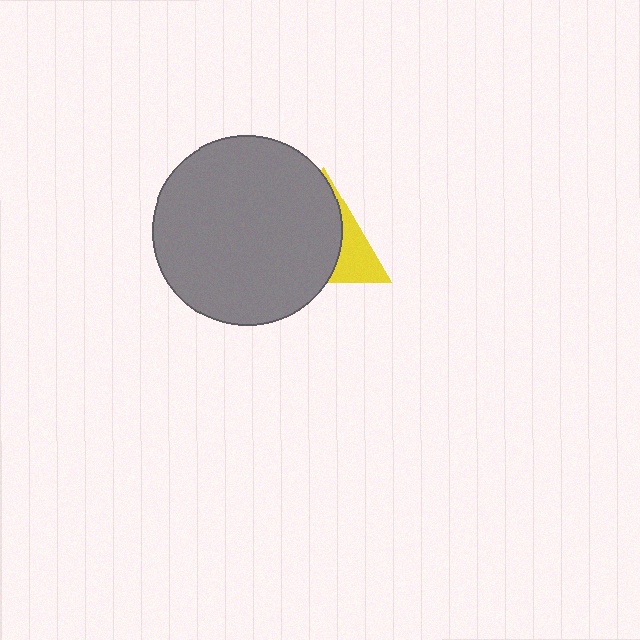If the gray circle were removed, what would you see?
You would see the complete yellow triangle.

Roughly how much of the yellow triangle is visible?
A small part of it is visible (roughly 33%).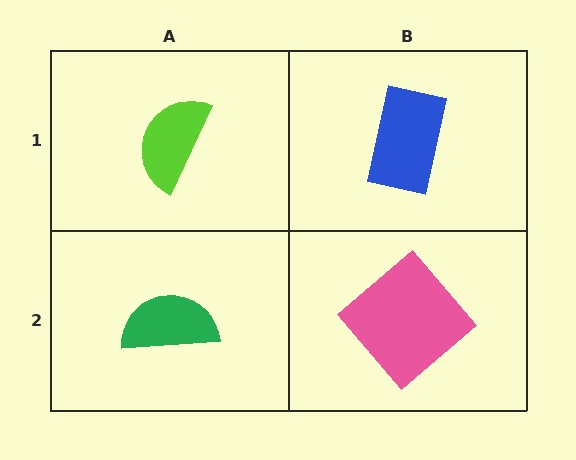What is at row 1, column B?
A blue rectangle.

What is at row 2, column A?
A green semicircle.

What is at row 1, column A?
A lime semicircle.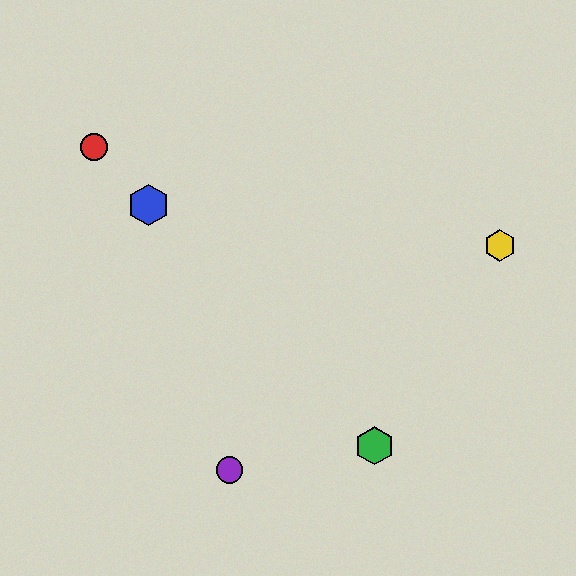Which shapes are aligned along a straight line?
The red circle, the blue hexagon, the green hexagon are aligned along a straight line.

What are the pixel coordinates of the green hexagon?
The green hexagon is at (374, 446).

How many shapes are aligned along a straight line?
3 shapes (the red circle, the blue hexagon, the green hexagon) are aligned along a straight line.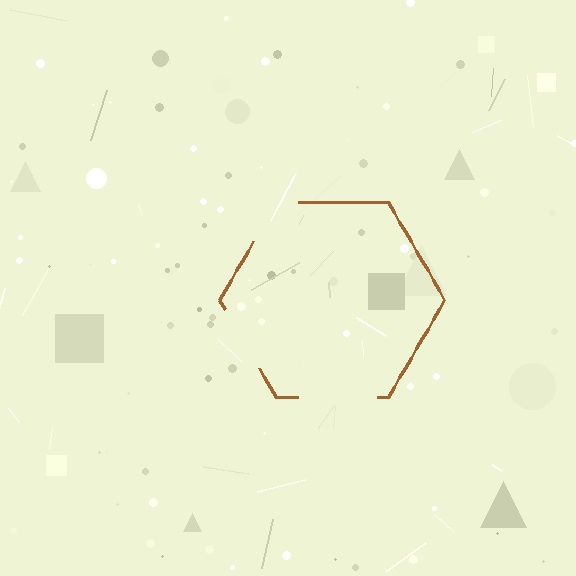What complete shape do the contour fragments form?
The contour fragments form a hexagon.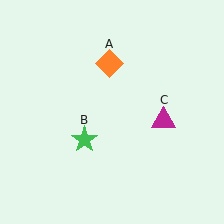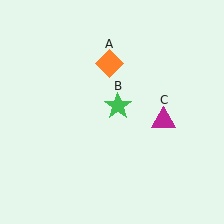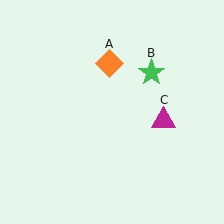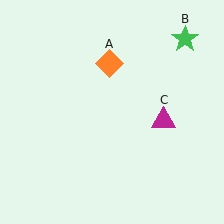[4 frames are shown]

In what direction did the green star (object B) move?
The green star (object B) moved up and to the right.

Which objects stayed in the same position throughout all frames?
Orange diamond (object A) and magenta triangle (object C) remained stationary.